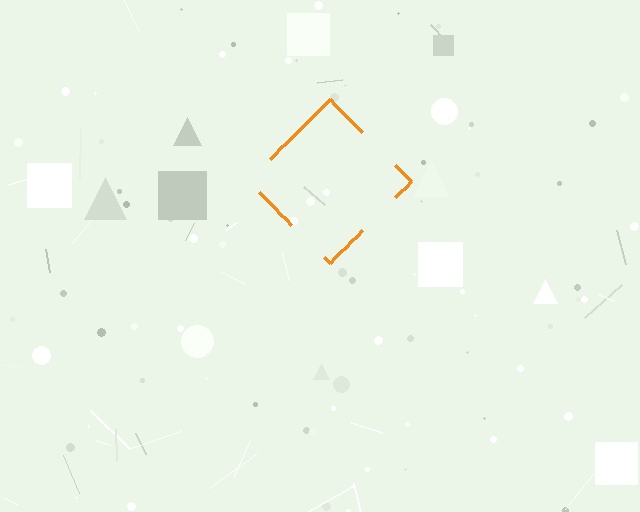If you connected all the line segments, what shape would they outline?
They would outline a diamond.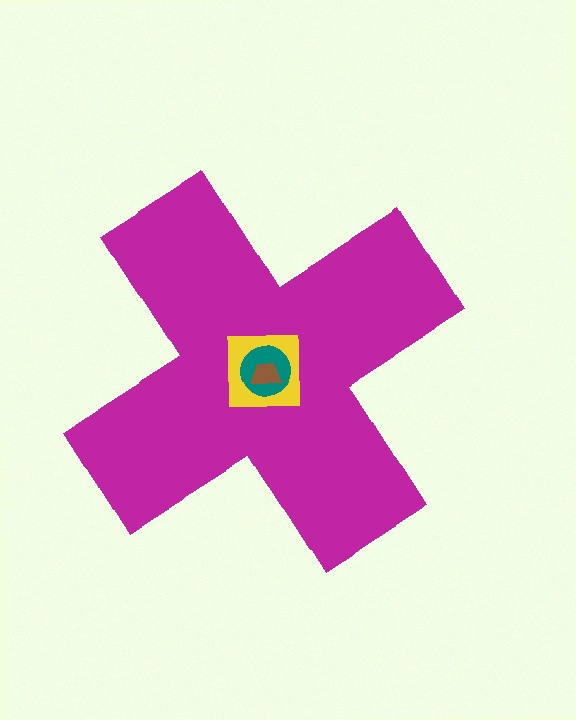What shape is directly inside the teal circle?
The brown trapezoid.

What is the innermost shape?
The brown trapezoid.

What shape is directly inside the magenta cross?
The yellow square.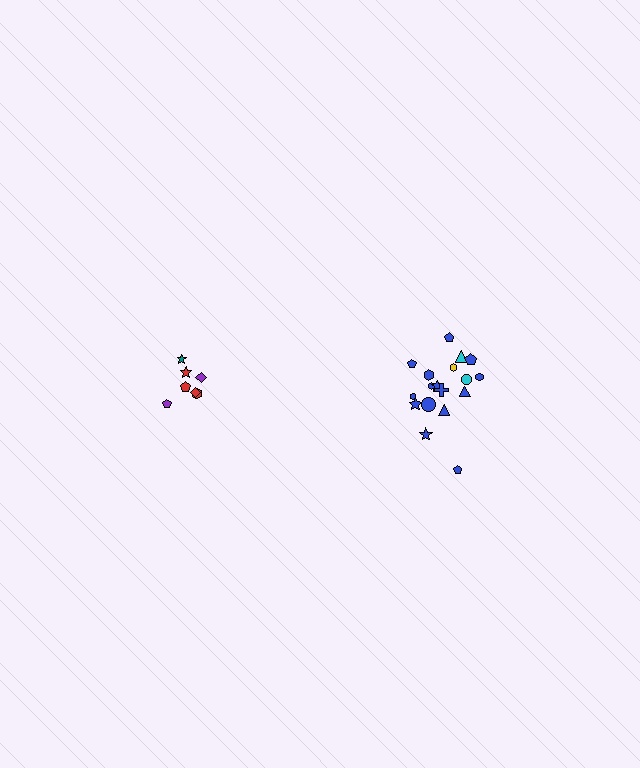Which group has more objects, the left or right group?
The right group.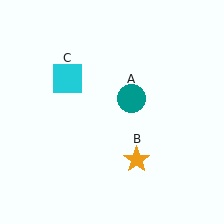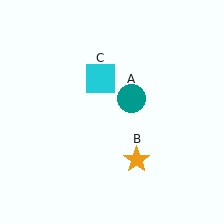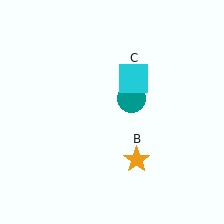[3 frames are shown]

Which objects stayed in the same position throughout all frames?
Teal circle (object A) and orange star (object B) remained stationary.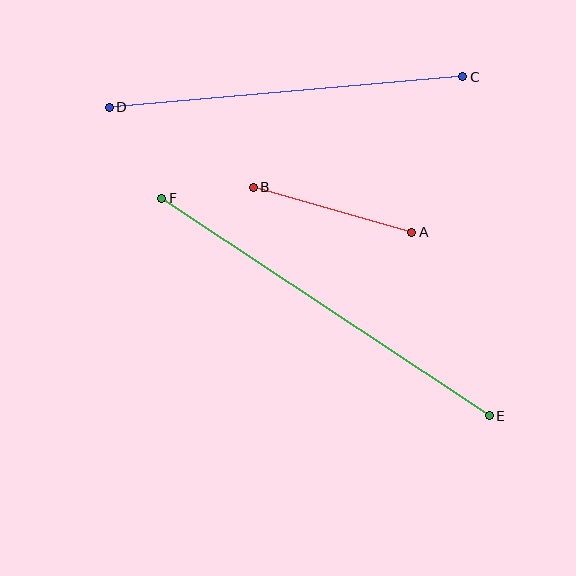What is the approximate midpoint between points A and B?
The midpoint is at approximately (333, 210) pixels.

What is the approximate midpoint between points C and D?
The midpoint is at approximately (286, 92) pixels.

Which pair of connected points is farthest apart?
Points E and F are farthest apart.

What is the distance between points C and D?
The distance is approximately 355 pixels.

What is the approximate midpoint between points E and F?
The midpoint is at approximately (326, 307) pixels.